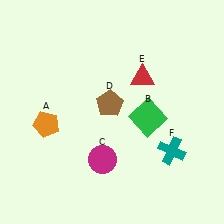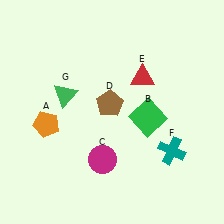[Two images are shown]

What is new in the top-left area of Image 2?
A green triangle (G) was added in the top-left area of Image 2.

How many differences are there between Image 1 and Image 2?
There is 1 difference between the two images.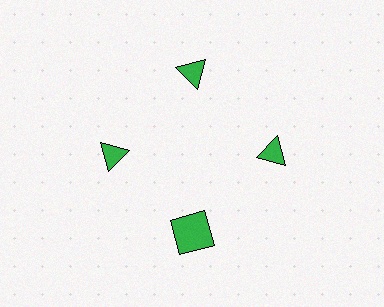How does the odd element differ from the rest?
It has a different shape: square instead of triangle.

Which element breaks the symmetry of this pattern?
The green square at roughly the 6 o'clock position breaks the symmetry. All other shapes are green triangles.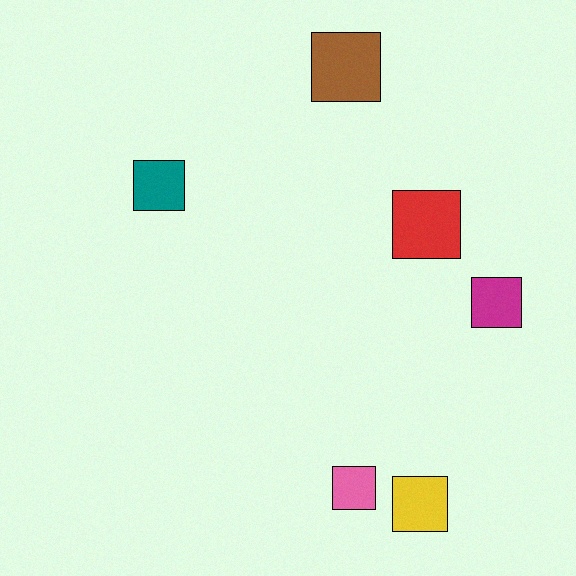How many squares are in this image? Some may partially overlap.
There are 6 squares.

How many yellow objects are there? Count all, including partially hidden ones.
There is 1 yellow object.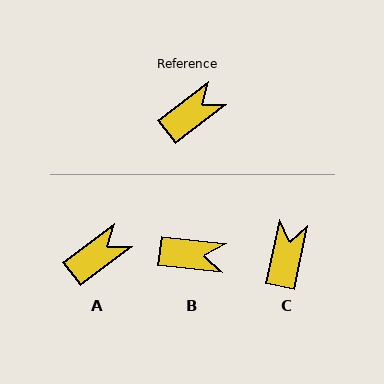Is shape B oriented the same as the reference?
No, it is off by about 44 degrees.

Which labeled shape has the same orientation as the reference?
A.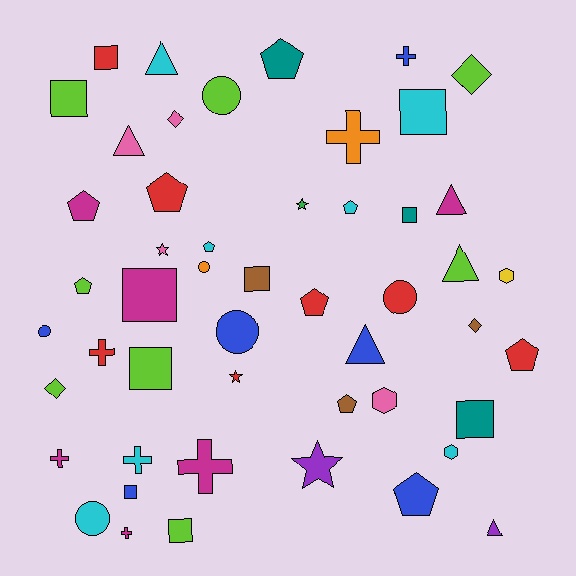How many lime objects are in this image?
There are 8 lime objects.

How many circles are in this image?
There are 6 circles.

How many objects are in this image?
There are 50 objects.